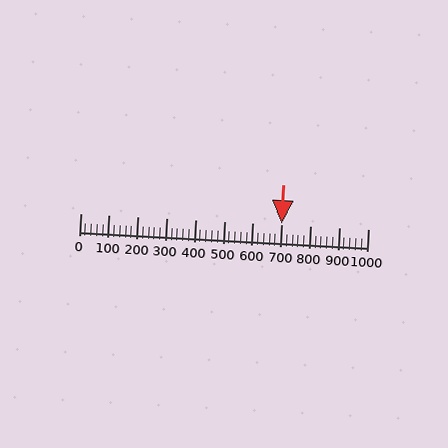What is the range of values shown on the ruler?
The ruler shows values from 0 to 1000.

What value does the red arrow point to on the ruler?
The red arrow points to approximately 700.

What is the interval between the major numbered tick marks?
The major tick marks are spaced 100 units apart.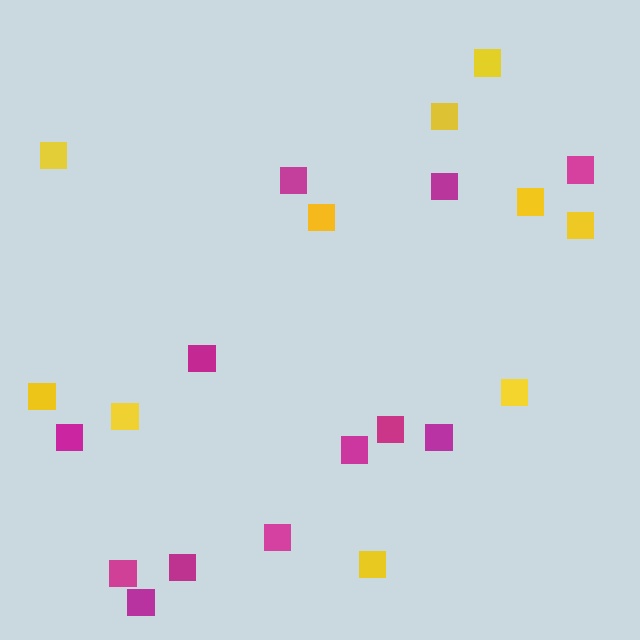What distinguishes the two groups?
There are 2 groups: one group of yellow squares (10) and one group of magenta squares (12).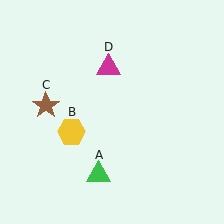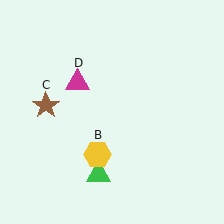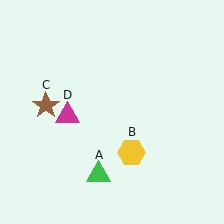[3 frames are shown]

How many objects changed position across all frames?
2 objects changed position: yellow hexagon (object B), magenta triangle (object D).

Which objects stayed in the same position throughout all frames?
Green triangle (object A) and brown star (object C) remained stationary.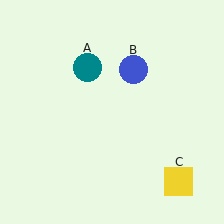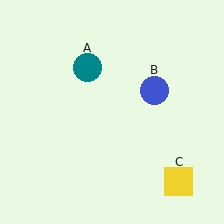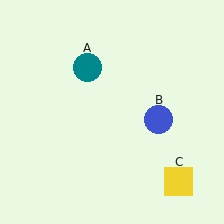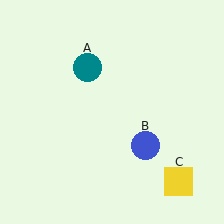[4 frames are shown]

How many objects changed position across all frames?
1 object changed position: blue circle (object B).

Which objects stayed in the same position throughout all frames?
Teal circle (object A) and yellow square (object C) remained stationary.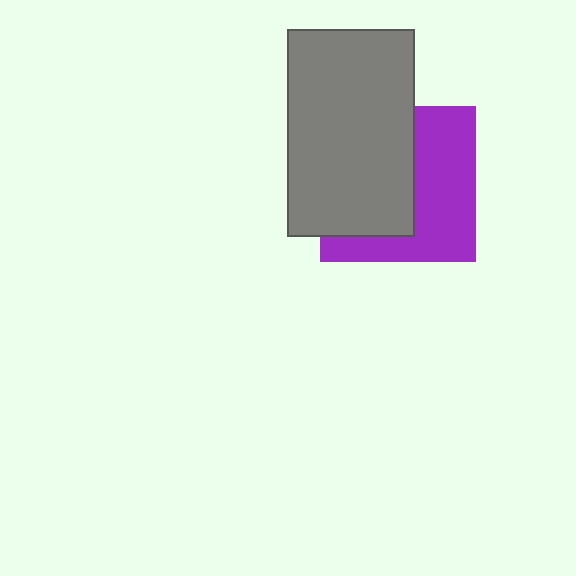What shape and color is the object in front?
The object in front is a gray rectangle.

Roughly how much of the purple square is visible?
About half of it is visible (roughly 48%).